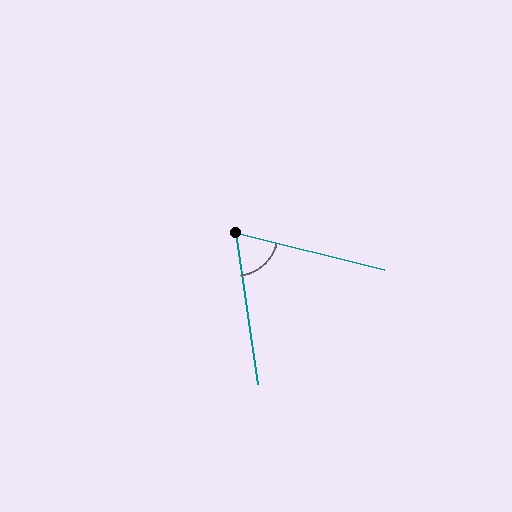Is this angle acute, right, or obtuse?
It is acute.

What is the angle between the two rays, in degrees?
Approximately 68 degrees.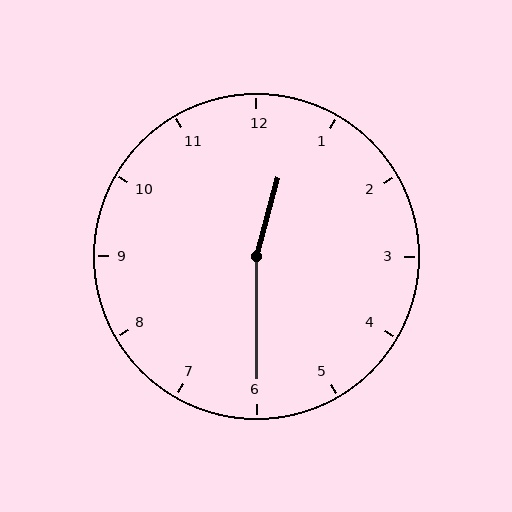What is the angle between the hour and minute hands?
Approximately 165 degrees.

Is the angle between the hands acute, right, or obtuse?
It is obtuse.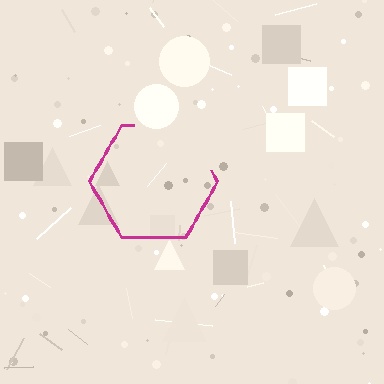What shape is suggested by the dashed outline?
The dashed outline suggests a hexagon.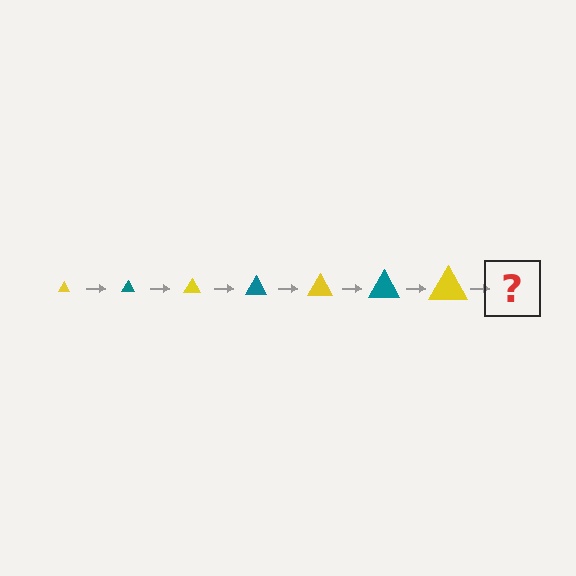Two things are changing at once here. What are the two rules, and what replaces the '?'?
The two rules are that the triangle grows larger each step and the color cycles through yellow and teal. The '?' should be a teal triangle, larger than the previous one.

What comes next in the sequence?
The next element should be a teal triangle, larger than the previous one.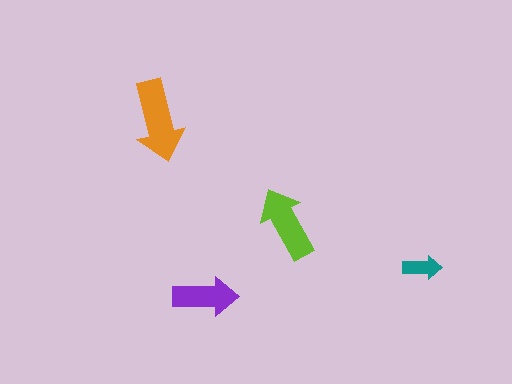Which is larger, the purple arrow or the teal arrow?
The purple one.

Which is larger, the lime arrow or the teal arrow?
The lime one.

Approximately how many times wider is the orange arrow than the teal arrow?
About 2 times wider.